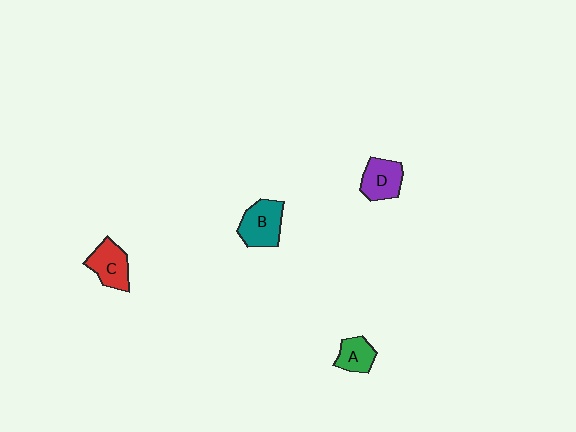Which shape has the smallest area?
Shape A (green).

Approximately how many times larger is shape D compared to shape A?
Approximately 1.3 times.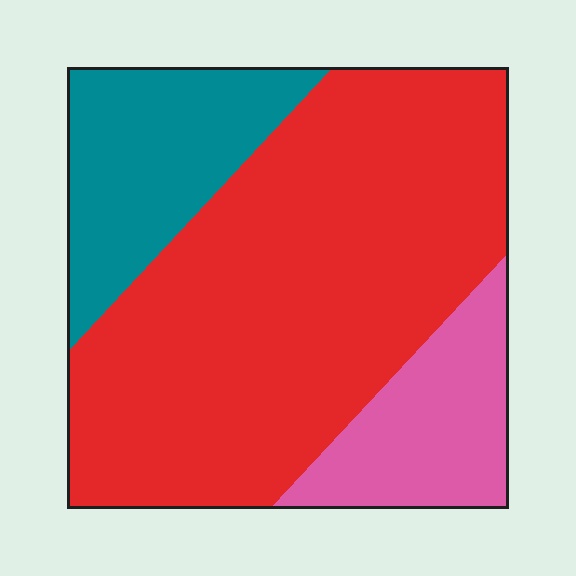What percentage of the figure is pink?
Pink takes up about one sixth (1/6) of the figure.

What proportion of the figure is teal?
Teal takes up about one fifth (1/5) of the figure.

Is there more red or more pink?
Red.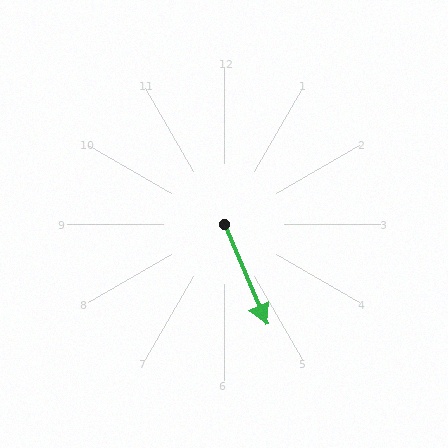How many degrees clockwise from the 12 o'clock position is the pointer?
Approximately 157 degrees.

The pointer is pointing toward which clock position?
Roughly 5 o'clock.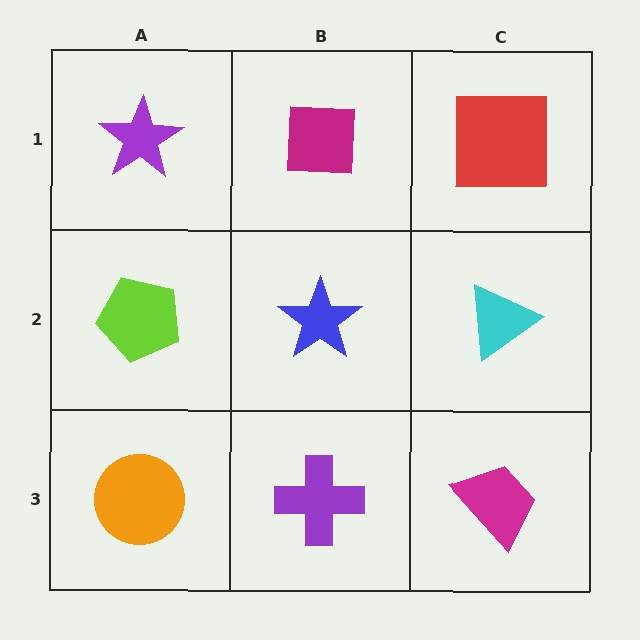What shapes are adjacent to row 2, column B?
A magenta square (row 1, column B), a purple cross (row 3, column B), a lime pentagon (row 2, column A), a cyan triangle (row 2, column C).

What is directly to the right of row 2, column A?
A blue star.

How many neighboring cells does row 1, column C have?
2.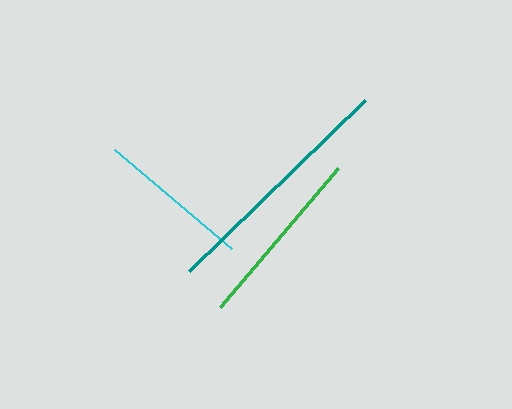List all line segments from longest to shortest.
From longest to shortest: teal, green, cyan.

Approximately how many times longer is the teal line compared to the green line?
The teal line is approximately 1.3 times the length of the green line.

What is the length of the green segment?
The green segment is approximately 182 pixels long.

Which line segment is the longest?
The teal line is the longest at approximately 245 pixels.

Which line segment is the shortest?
The cyan line is the shortest at approximately 154 pixels.